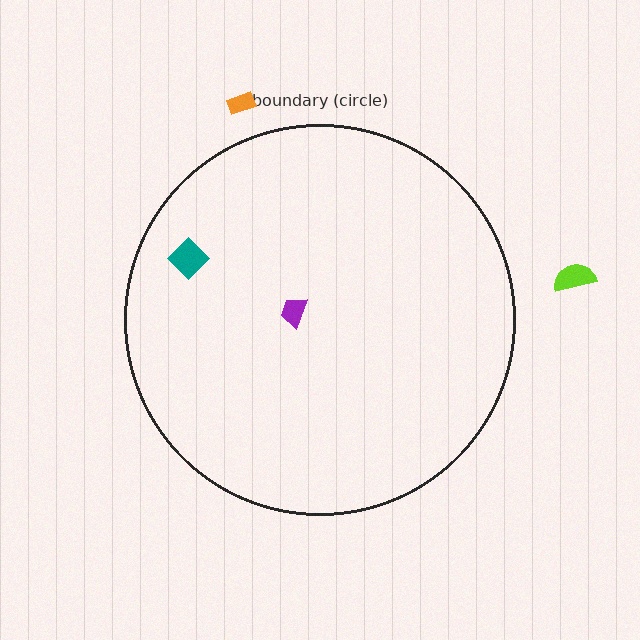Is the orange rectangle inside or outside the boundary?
Outside.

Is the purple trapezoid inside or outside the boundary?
Inside.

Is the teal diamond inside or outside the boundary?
Inside.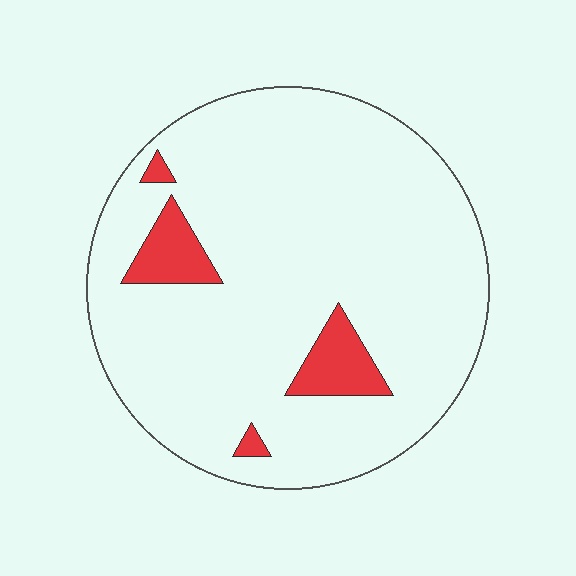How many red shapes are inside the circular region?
4.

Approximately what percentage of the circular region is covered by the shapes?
Approximately 10%.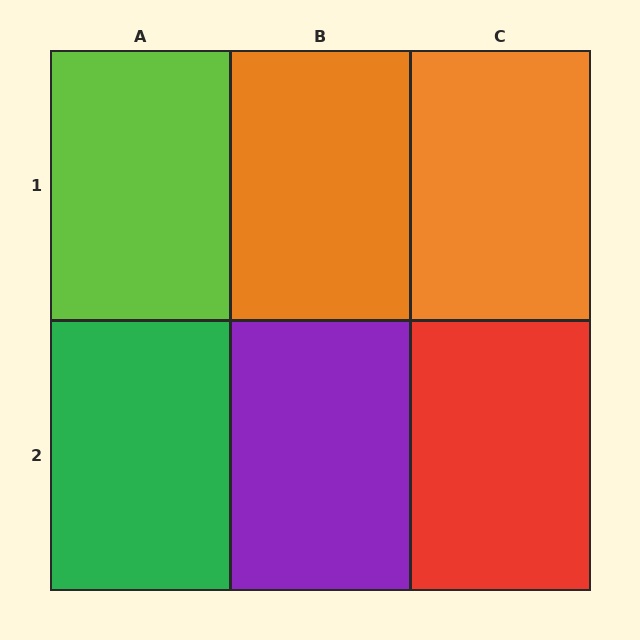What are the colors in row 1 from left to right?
Lime, orange, orange.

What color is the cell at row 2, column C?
Red.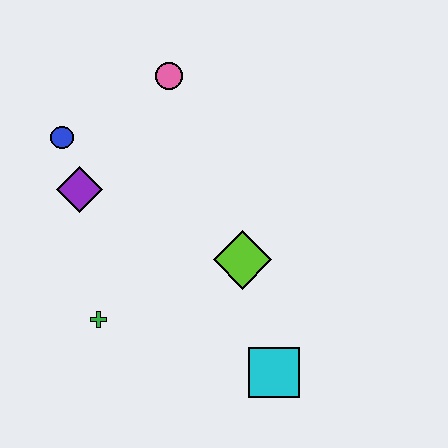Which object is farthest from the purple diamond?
The cyan square is farthest from the purple diamond.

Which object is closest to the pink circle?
The blue circle is closest to the pink circle.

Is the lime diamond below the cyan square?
No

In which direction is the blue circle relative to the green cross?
The blue circle is above the green cross.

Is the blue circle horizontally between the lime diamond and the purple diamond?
No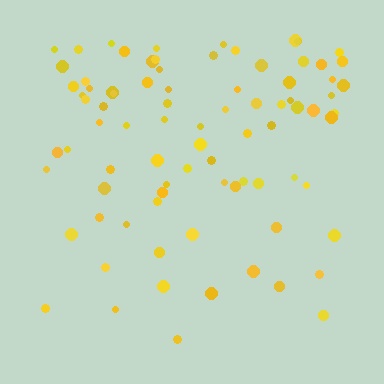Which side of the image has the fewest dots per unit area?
The bottom.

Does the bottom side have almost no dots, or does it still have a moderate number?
Still a moderate number, just noticeably fewer than the top.